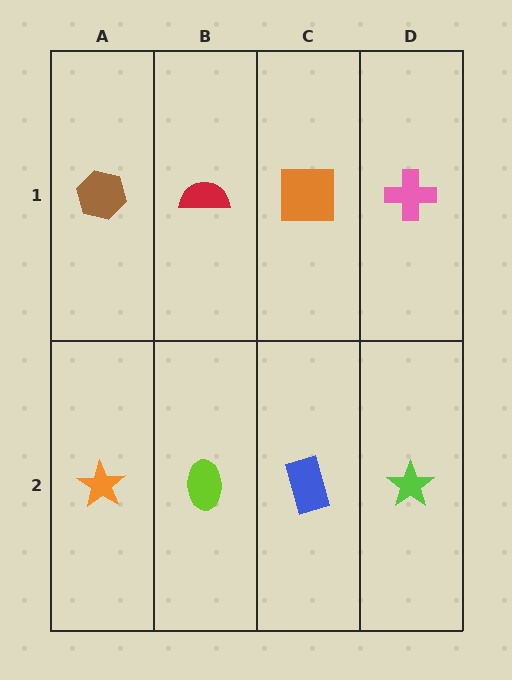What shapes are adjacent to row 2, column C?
An orange square (row 1, column C), a lime ellipse (row 2, column B), a lime star (row 2, column D).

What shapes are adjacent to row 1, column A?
An orange star (row 2, column A), a red semicircle (row 1, column B).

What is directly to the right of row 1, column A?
A red semicircle.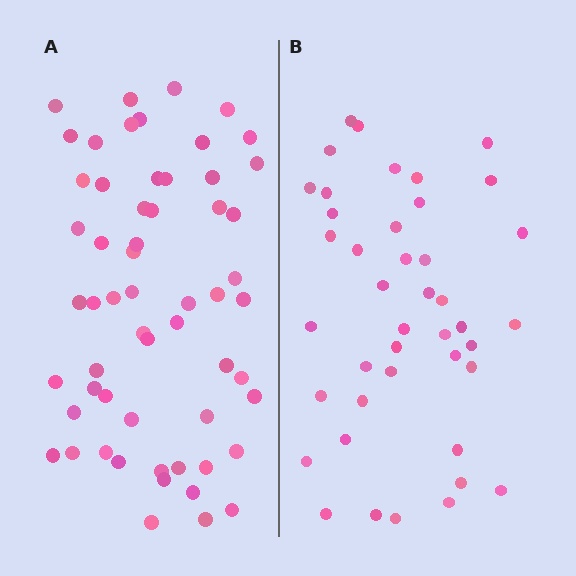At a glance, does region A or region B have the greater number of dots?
Region A (the left region) has more dots.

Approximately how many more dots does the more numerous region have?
Region A has approximately 15 more dots than region B.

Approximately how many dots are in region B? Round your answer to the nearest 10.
About 40 dots. (The exact count is 42, which rounds to 40.)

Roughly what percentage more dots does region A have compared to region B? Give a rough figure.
About 40% more.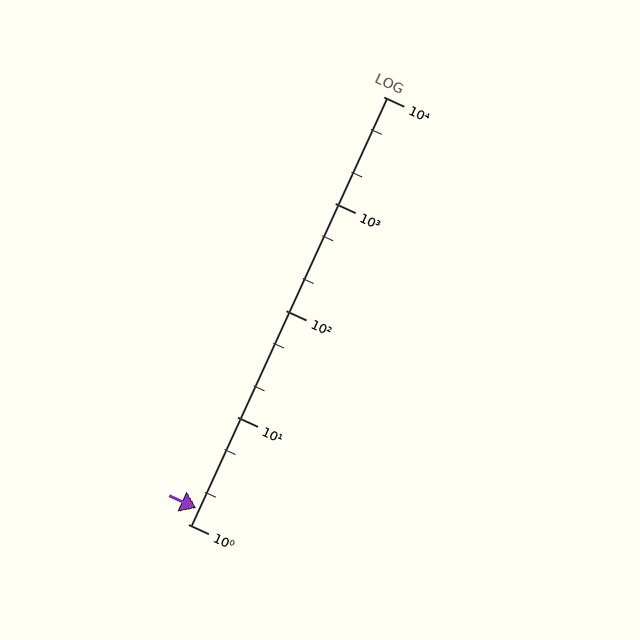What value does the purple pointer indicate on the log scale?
The pointer indicates approximately 1.4.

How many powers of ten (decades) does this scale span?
The scale spans 4 decades, from 1 to 10000.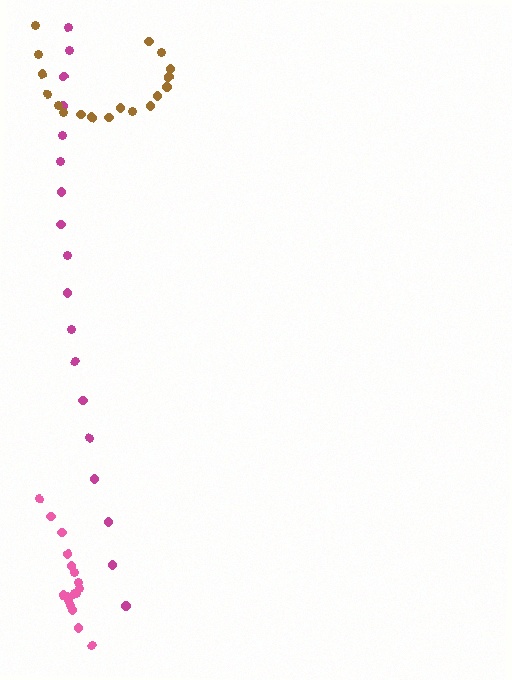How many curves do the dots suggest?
There are 3 distinct paths.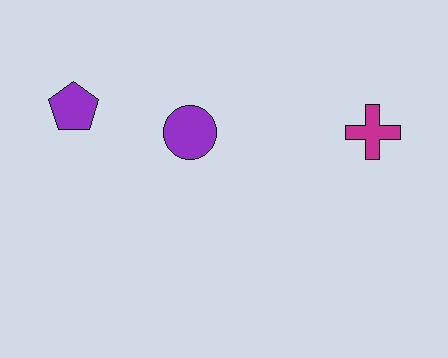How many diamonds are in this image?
There are no diamonds.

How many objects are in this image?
There are 3 objects.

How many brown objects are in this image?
There are no brown objects.